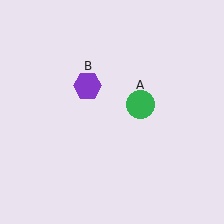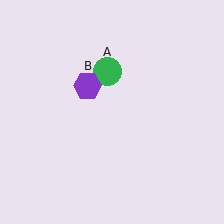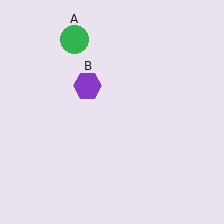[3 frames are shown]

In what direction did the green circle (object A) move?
The green circle (object A) moved up and to the left.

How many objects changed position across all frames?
1 object changed position: green circle (object A).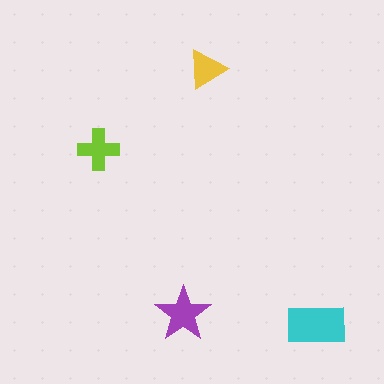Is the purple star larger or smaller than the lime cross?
Larger.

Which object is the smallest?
The yellow triangle.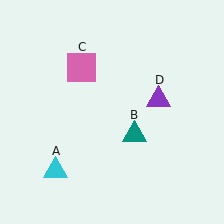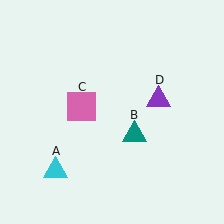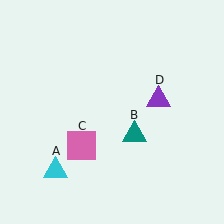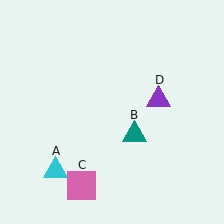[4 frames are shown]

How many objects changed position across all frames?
1 object changed position: pink square (object C).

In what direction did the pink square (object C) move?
The pink square (object C) moved down.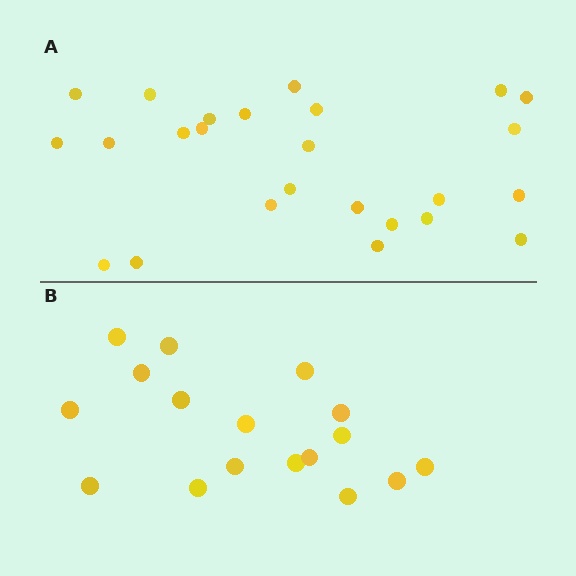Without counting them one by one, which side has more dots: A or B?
Region A (the top region) has more dots.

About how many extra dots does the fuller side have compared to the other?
Region A has roughly 8 or so more dots than region B.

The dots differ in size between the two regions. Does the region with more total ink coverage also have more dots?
No. Region B has more total ink coverage because its dots are larger, but region A actually contains more individual dots. Total area can be misleading — the number of items is what matters here.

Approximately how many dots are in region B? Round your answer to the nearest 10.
About 20 dots. (The exact count is 17, which rounds to 20.)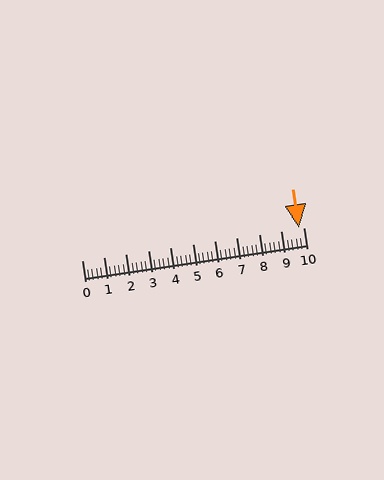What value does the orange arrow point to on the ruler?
The orange arrow points to approximately 9.8.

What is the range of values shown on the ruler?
The ruler shows values from 0 to 10.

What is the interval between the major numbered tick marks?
The major tick marks are spaced 1 units apart.